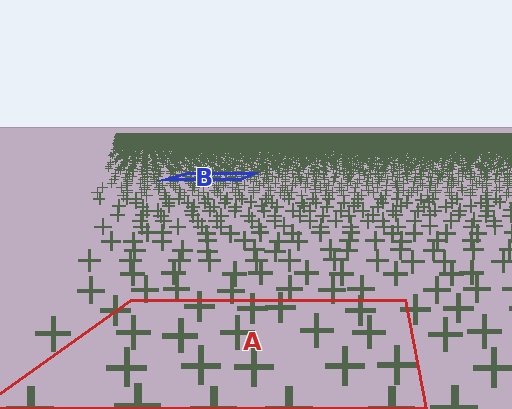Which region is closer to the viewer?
Region A is closer. The texture elements there are larger and more spread out.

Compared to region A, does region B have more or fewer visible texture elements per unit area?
Region B has more texture elements per unit area — they are packed more densely because it is farther away.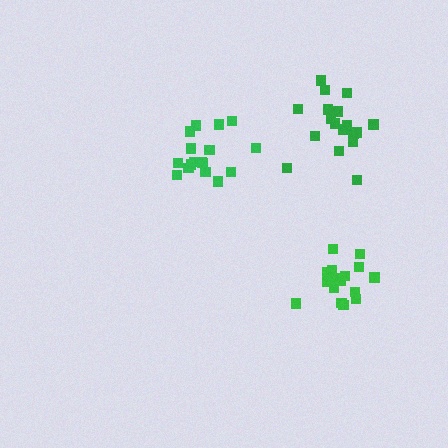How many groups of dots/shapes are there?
There are 3 groups.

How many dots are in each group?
Group 1: 18 dots, Group 2: 16 dots, Group 3: 17 dots (51 total).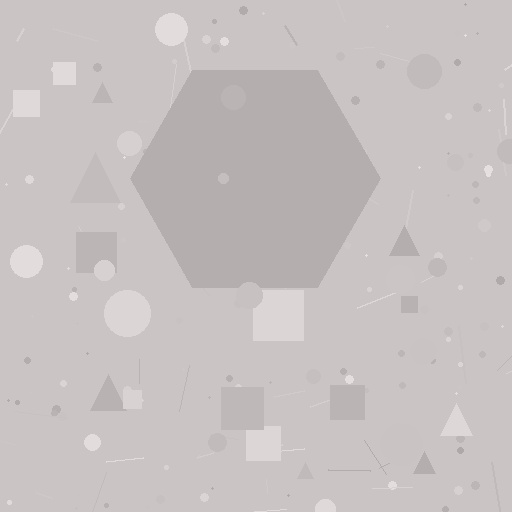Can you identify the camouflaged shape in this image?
The camouflaged shape is a hexagon.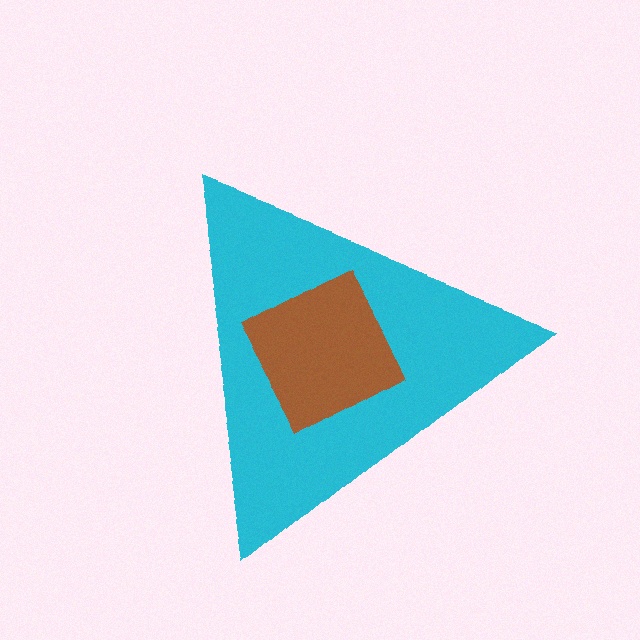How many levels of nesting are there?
2.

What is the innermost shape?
The brown diamond.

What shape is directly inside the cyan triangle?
The brown diamond.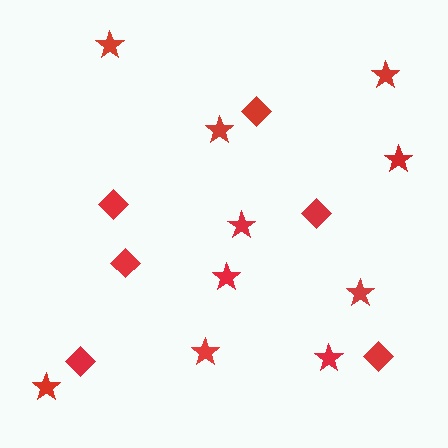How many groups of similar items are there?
There are 2 groups: one group of diamonds (6) and one group of stars (10).